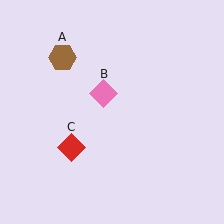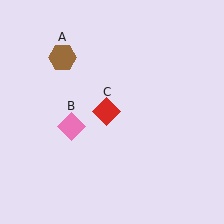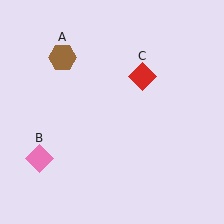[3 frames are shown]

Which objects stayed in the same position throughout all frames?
Brown hexagon (object A) remained stationary.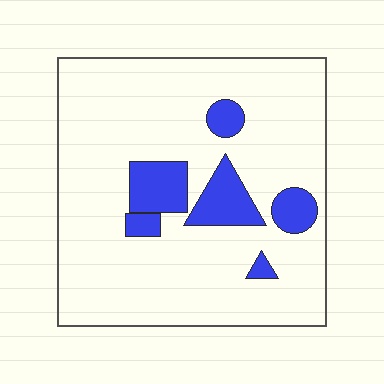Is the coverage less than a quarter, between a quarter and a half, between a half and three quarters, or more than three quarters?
Less than a quarter.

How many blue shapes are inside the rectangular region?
6.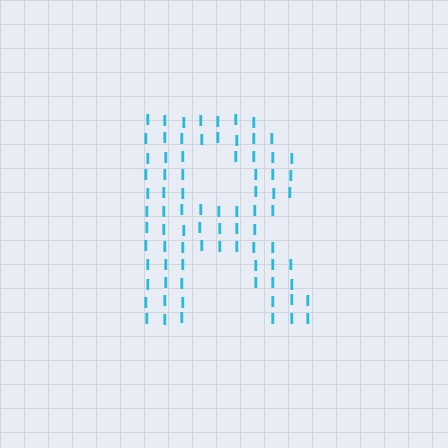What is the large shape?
The large shape is the letter R.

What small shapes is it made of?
It is made of small letter I's.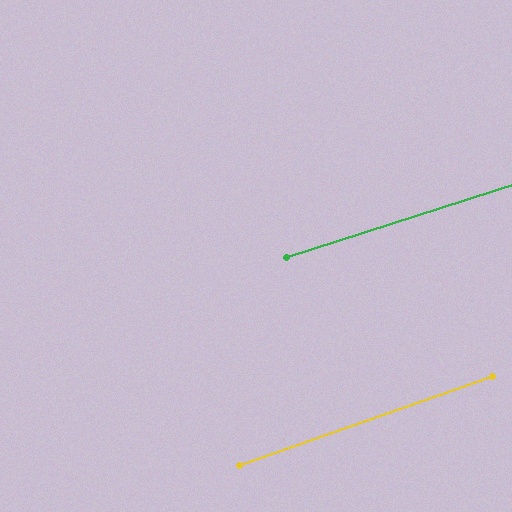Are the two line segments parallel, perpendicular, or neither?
Parallel — their directions differ by only 1.6°.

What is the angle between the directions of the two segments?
Approximately 2 degrees.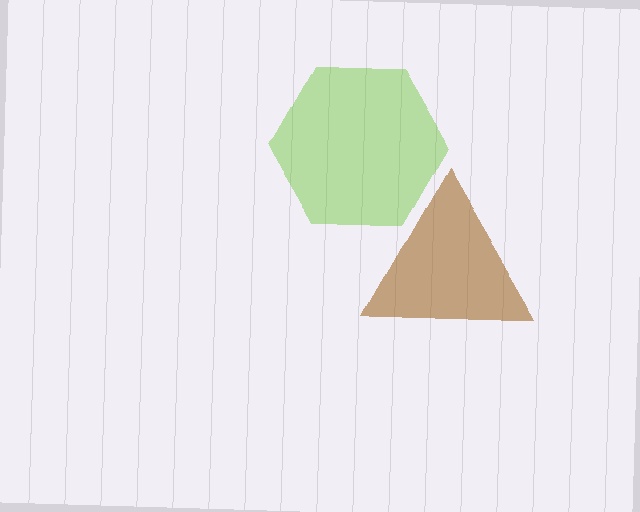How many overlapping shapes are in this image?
There are 2 overlapping shapes in the image.